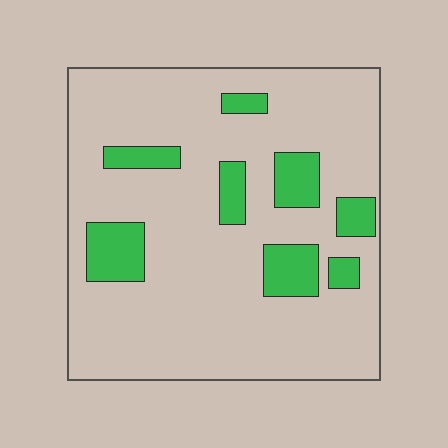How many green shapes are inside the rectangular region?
8.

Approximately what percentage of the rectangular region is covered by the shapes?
Approximately 15%.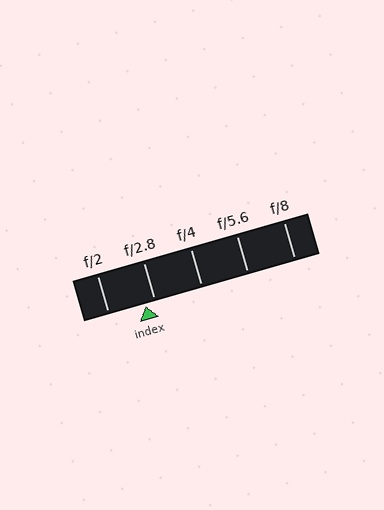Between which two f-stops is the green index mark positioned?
The index mark is between f/2 and f/2.8.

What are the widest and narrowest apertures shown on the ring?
The widest aperture shown is f/2 and the narrowest is f/8.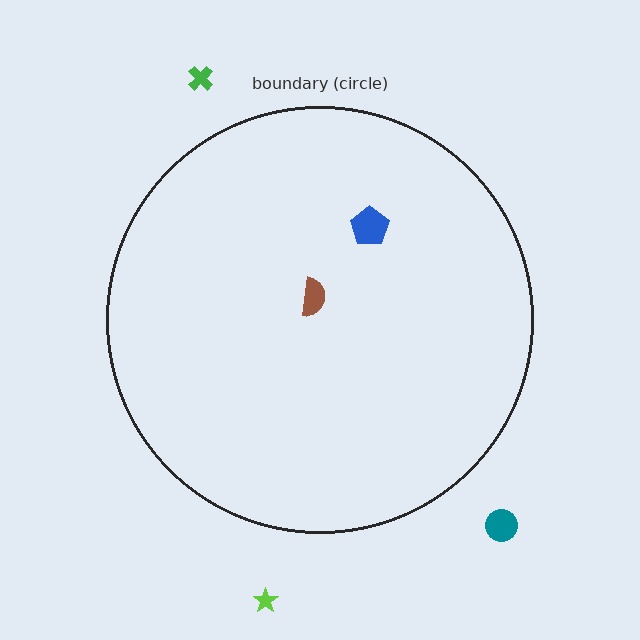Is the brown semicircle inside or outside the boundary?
Inside.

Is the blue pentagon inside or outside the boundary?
Inside.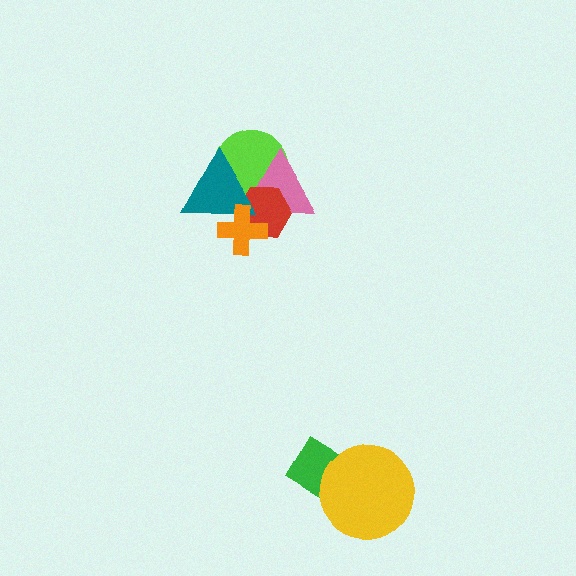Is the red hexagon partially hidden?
Yes, it is partially covered by another shape.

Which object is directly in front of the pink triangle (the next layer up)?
The red hexagon is directly in front of the pink triangle.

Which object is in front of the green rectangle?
The yellow circle is in front of the green rectangle.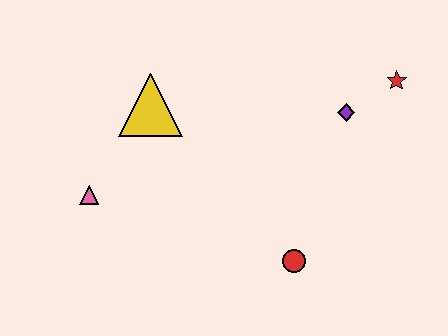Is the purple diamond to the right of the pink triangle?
Yes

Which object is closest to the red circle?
The purple diamond is closest to the red circle.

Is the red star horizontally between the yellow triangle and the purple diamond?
No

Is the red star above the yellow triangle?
Yes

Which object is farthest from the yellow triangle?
The red star is farthest from the yellow triangle.